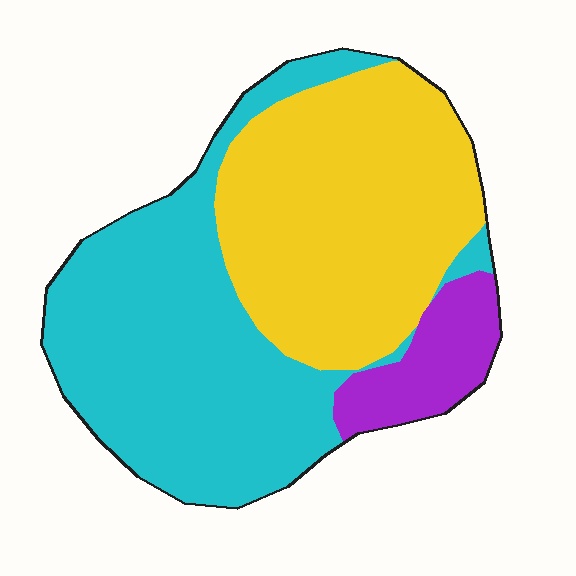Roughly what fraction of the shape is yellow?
Yellow takes up about two fifths (2/5) of the shape.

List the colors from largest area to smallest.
From largest to smallest: cyan, yellow, purple.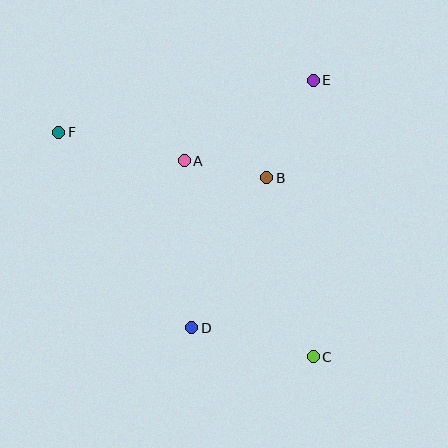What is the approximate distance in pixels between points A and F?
The distance between A and F is approximately 128 pixels.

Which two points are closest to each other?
Points A and B are closest to each other.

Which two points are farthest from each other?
Points C and F are farthest from each other.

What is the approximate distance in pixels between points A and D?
The distance between A and D is approximately 167 pixels.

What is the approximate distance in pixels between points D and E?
The distance between D and E is approximately 276 pixels.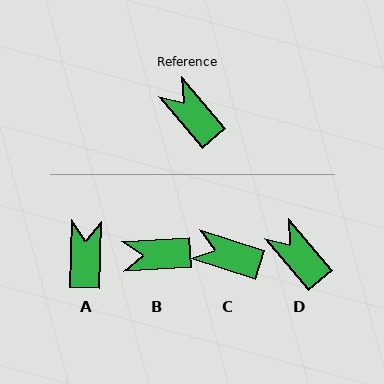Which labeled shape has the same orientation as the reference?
D.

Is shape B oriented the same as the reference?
No, it is off by about 53 degrees.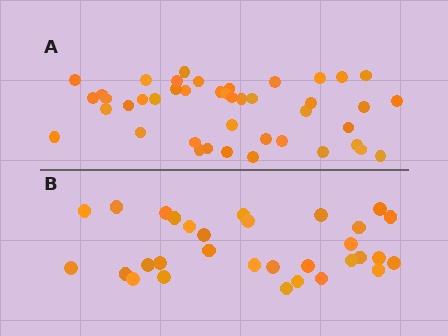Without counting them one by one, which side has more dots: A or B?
Region A (the top region) has more dots.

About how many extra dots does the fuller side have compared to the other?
Region A has roughly 12 or so more dots than region B.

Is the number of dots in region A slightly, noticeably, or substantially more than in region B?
Region A has noticeably more, but not dramatically so. The ratio is roughly 1.4 to 1.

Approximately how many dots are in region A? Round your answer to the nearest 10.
About 40 dots. (The exact count is 43, which rounds to 40.)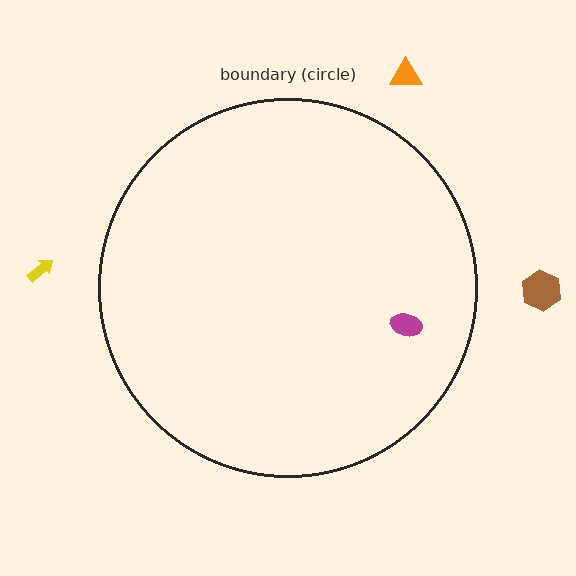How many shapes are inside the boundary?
1 inside, 3 outside.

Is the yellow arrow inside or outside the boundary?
Outside.